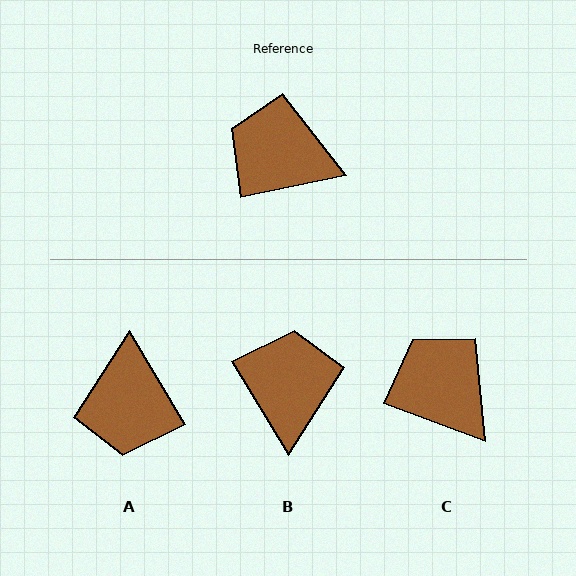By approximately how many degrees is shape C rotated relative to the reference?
Approximately 32 degrees clockwise.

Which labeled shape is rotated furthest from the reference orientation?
A, about 109 degrees away.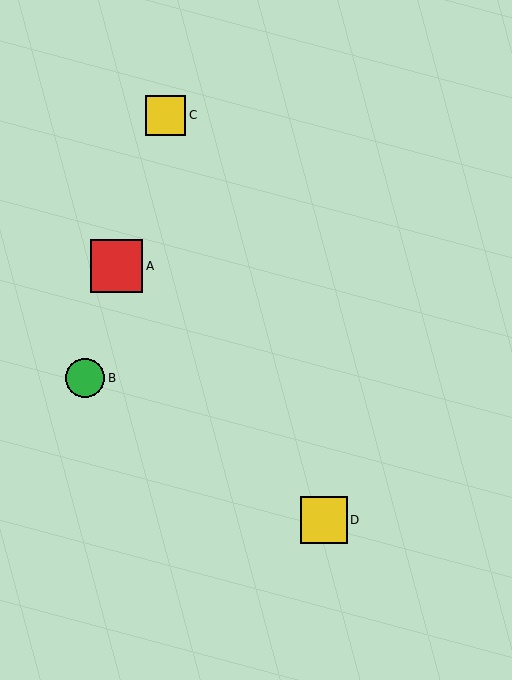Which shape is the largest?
The red square (labeled A) is the largest.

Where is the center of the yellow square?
The center of the yellow square is at (324, 520).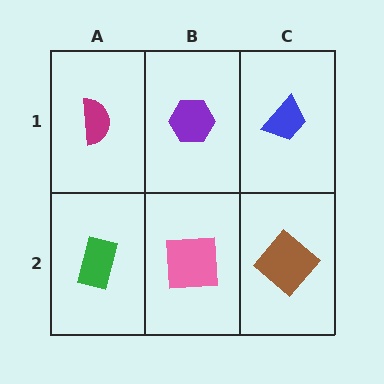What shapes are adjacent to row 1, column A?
A green rectangle (row 2, column A), a purple hexagon (row 1, column B).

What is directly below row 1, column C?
A brown diamond.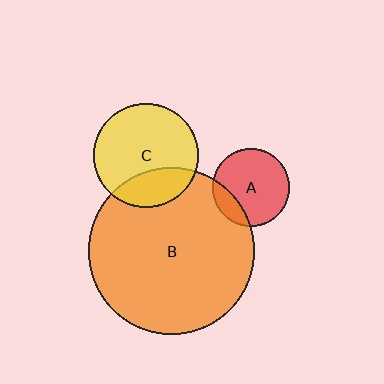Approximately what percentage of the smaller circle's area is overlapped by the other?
Approximately 20%.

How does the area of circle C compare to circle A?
Approximately 1.8 times.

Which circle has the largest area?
Circle B (orange).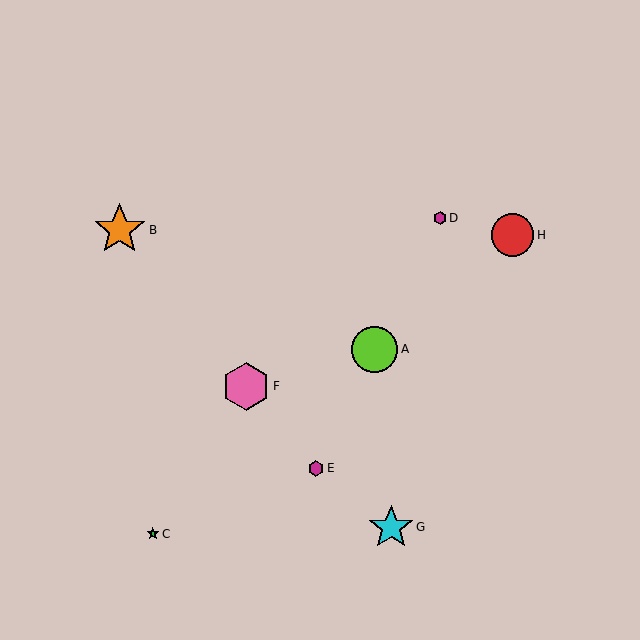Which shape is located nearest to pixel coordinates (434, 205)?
The magenta hexagon (labeled D) at (440, 218) is nearest to that location.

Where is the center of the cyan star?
The center of the cyan star is at (391, 527).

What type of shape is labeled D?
Shape D is a magenta hexagon.